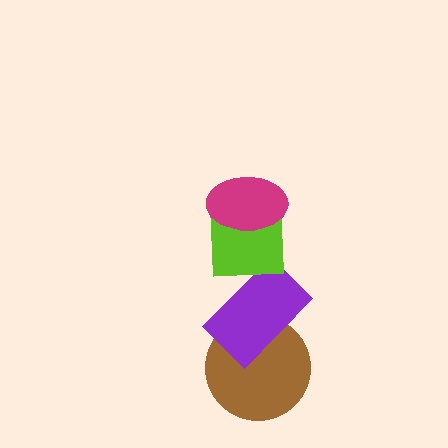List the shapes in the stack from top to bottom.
From top to bottom: the magenta ellipse, the lime square, the purple rectangle, the brown circle.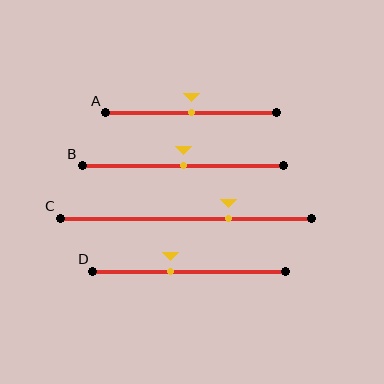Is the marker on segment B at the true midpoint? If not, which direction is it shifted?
Yes, the marker on segment B is at the true midpoint.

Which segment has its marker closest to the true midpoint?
Segment A has its marker closest to the true midpoint.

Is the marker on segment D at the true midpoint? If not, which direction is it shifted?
No, the marker on segment D is shifted to the left by about 9% of the segment length.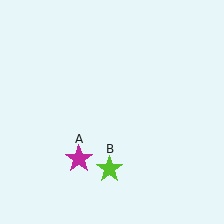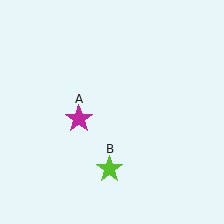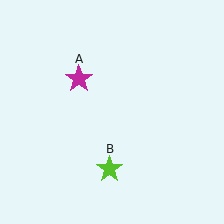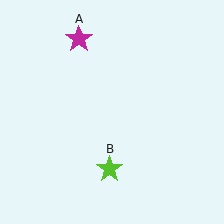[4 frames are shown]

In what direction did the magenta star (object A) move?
The magenta star (object A) moved up.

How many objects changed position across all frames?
1 object changed position: magenta star (object A).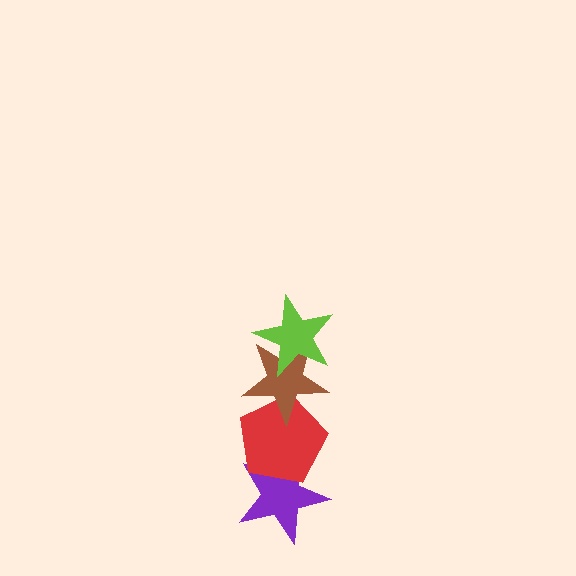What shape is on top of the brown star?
The lime star is on top of the brown star.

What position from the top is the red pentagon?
The red pentagon is 3rd from the top.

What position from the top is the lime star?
The lime star is 1st from the top.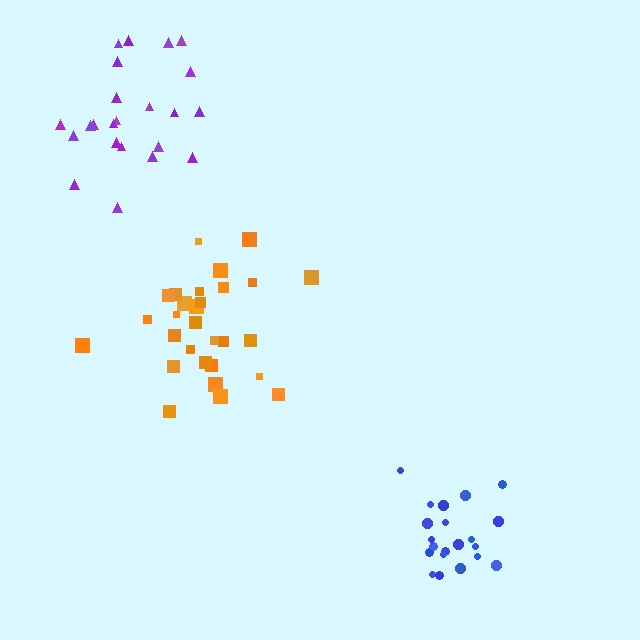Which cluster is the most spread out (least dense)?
Purple.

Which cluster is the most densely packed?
Blue.